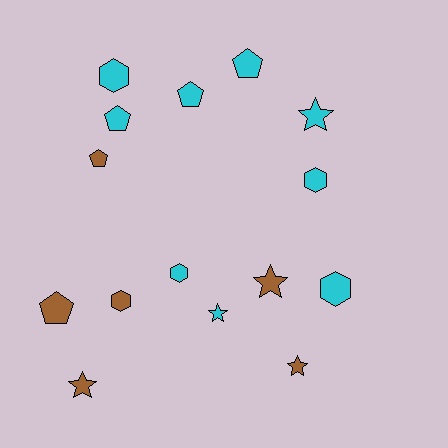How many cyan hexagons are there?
There are 4 cyan hexagons.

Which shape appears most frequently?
Pentagon, with 5 objects.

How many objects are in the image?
There are 15 objects.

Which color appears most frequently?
Cyan, with 9 objects.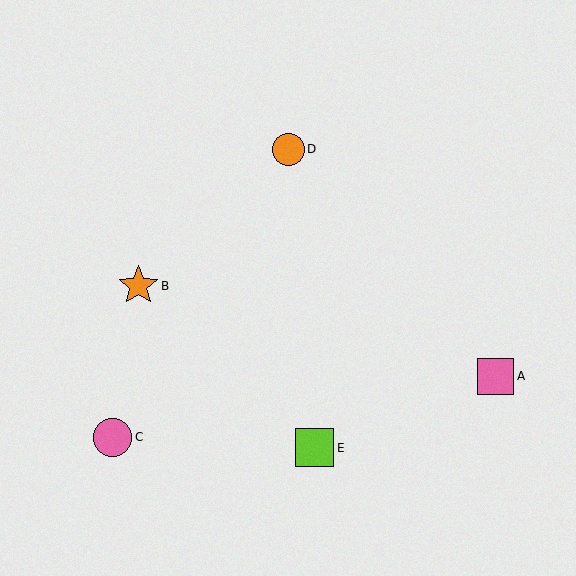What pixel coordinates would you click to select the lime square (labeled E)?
Click at (315, 448) to select the lime square E.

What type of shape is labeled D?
Shape D is an orange circle.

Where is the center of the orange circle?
The center of the orange circle is at (288, 149).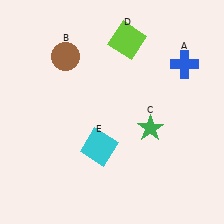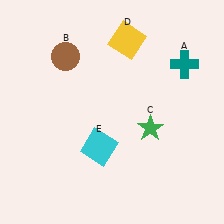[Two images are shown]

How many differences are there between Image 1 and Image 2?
There are 2 differences between the two images.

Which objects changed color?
A changed from blue to teal. D changed from lime to yellow.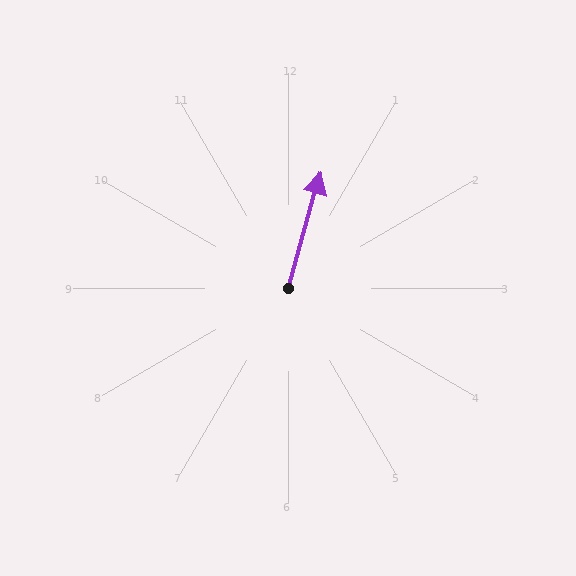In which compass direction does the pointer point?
North.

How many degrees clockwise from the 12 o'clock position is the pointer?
Approximately 16 degrees.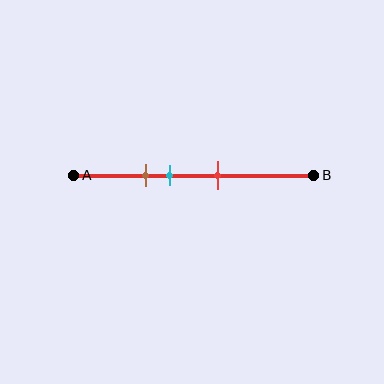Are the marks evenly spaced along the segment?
Yes, the marks are approximately evenly spaced.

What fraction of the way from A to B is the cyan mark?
The cyan mark is approximately 40% (0.4) of the way from A to B.